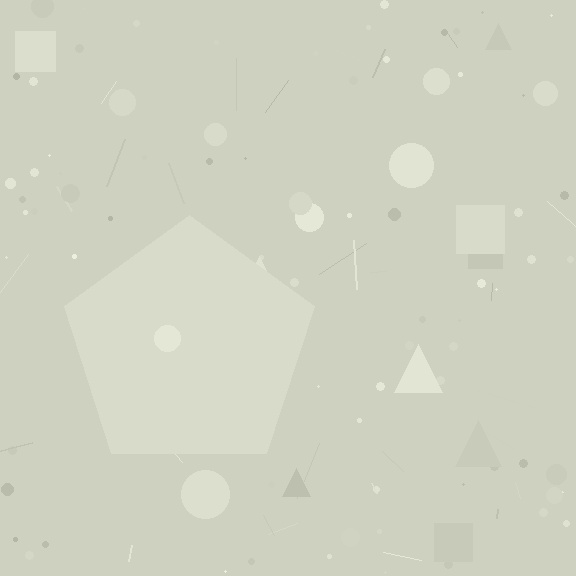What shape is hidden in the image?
A pentagon is hidden in the image.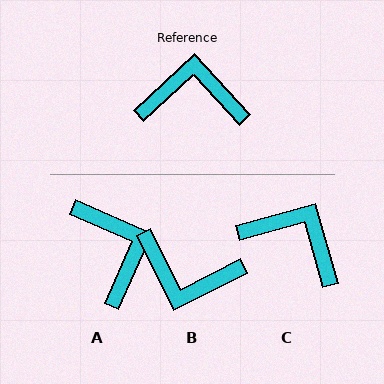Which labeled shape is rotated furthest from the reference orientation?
B, about 164 degrees away.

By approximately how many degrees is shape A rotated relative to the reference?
Approximately 67 degrees clockwise.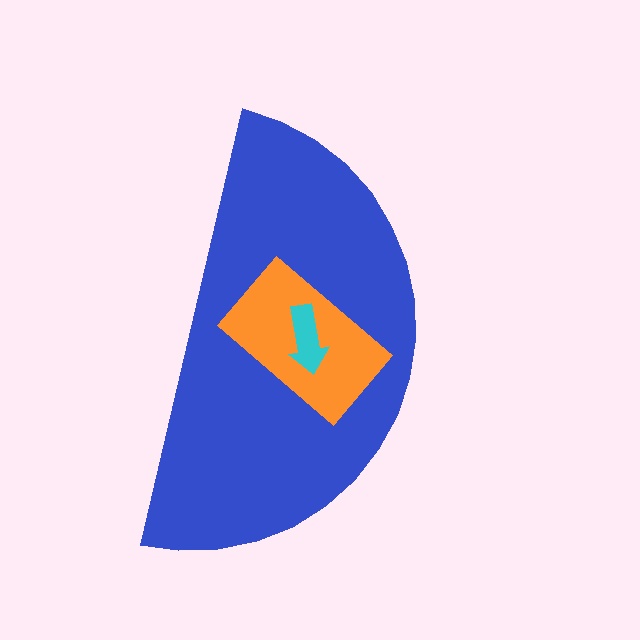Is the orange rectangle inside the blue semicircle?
Yes.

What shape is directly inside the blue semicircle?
The orange rectangle.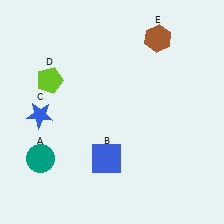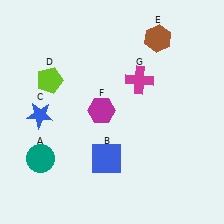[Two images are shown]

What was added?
A magenta hexagon (F), a magenta cross (G) were added in Image 2.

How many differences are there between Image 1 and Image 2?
There are 2 differences between the two images.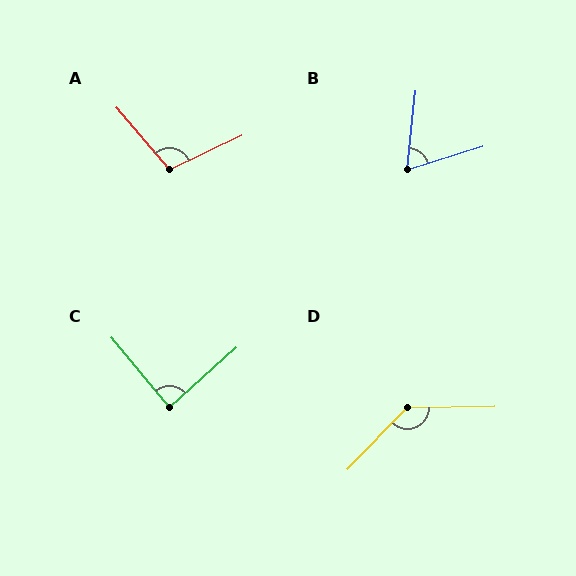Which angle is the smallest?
B, at approximately 67 degrees.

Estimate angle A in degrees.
Approximately 105 degrees.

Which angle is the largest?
D, at approximately 135 degrees.